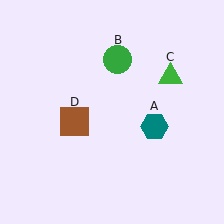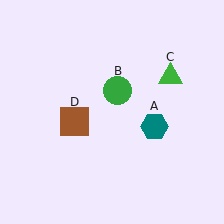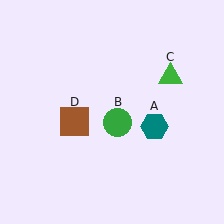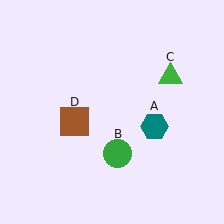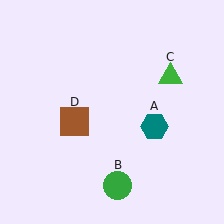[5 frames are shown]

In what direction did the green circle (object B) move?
The green circle (object B) moved down.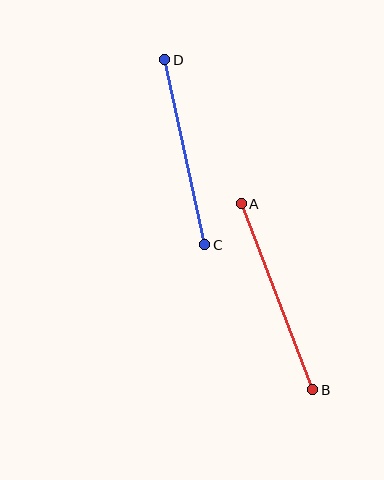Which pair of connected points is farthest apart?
Points A and B are farthest apart.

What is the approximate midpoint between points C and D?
The midpoint is at approximately (185, 152) pixels.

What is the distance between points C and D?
The distance is approximately 189 pixels.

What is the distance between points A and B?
The distance is approximately 199 pixels.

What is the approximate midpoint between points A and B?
The midpoint is at approximately (277, 297) pixels.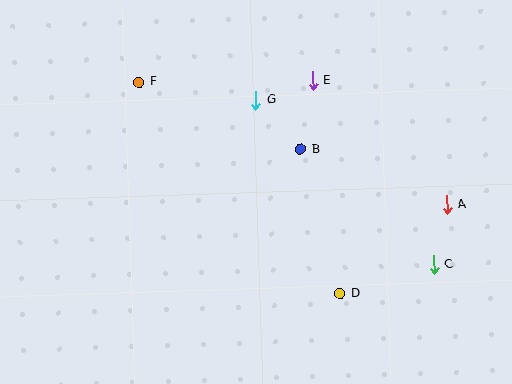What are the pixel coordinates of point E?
Point E is at (313, 80).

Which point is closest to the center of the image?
Point B at (300, 149) is closest to the center.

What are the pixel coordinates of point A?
Point A is at (447, 205).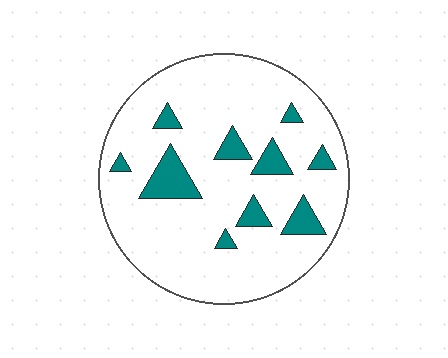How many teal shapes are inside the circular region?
10.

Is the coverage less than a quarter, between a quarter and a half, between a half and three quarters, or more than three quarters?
Less than a quarter.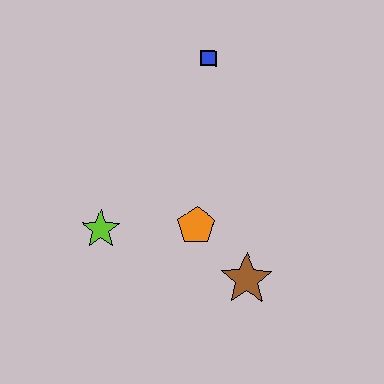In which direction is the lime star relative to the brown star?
The lime star is to the left of the brown star.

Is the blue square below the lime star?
No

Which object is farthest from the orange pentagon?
The blue square is farthest from the orange pentagon.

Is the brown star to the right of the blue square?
Yes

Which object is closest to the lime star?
The orange pentagon is closest to the lime star.